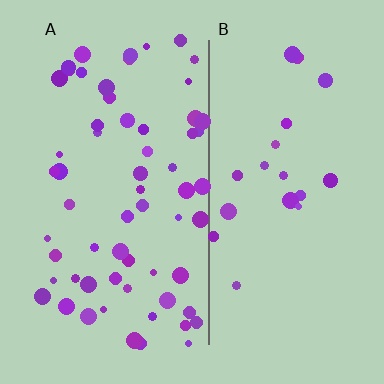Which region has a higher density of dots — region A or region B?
A (the left).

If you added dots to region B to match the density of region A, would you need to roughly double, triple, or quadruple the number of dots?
Approximately triple.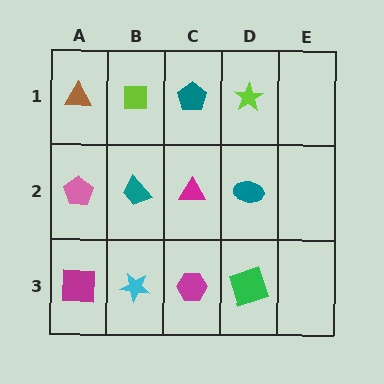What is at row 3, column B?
A cyan star.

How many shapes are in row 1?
4 shapes.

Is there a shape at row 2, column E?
No, that cell is empty.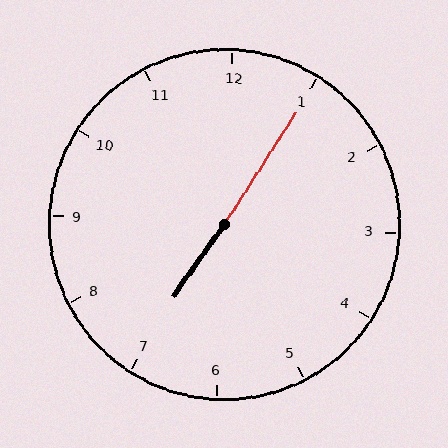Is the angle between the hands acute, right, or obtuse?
It is obtuse.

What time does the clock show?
7:05.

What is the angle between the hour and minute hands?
Approximately 178 degrees.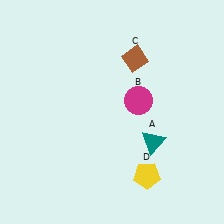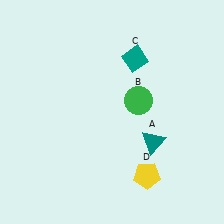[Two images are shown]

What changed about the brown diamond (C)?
In Image 1, C is brown. In Image 2, it changed to teal.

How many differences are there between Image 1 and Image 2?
There are 2 differences between the two images.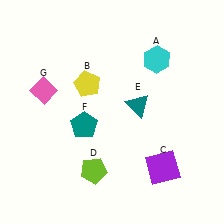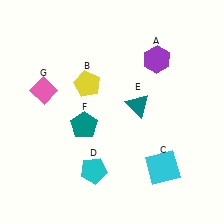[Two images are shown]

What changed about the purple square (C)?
In Image 1, C is purple. In Image 2, it changed to cyan.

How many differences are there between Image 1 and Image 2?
There are 3 differences between the two images.